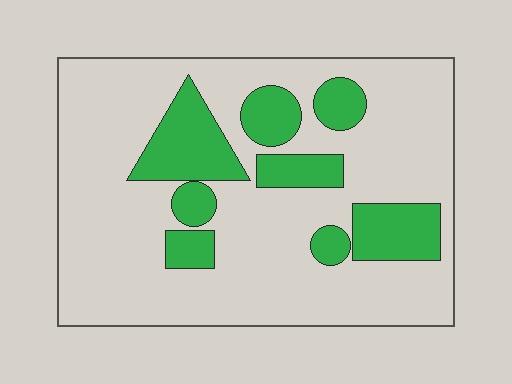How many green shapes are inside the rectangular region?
8.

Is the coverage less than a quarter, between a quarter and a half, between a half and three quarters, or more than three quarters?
Less than a quarter.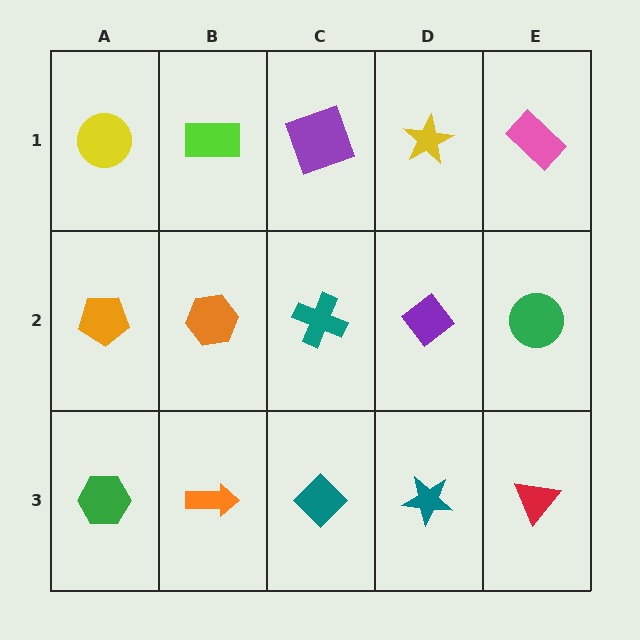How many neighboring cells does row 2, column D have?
4.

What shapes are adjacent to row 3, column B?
An orange hexagon (row 2, column B), a green hexagon (row 3, column A), a teal diamond (row 3, column C).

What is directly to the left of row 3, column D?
A teal diamond.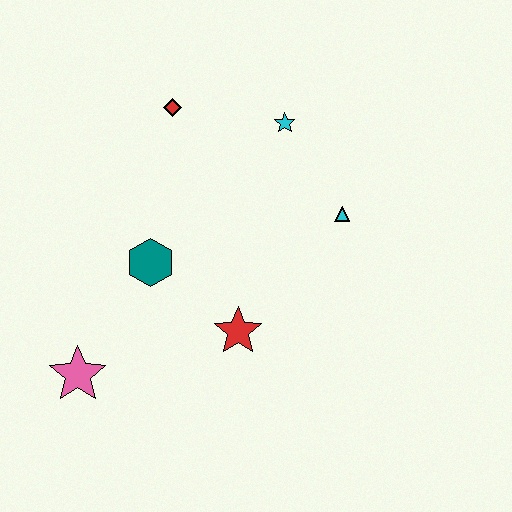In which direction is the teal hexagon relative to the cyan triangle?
The teal hexagon is to the left of the cyan triangle.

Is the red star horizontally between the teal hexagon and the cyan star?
Yes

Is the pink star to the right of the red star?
No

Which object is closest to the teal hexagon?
The red star is closest to the teal hexagon.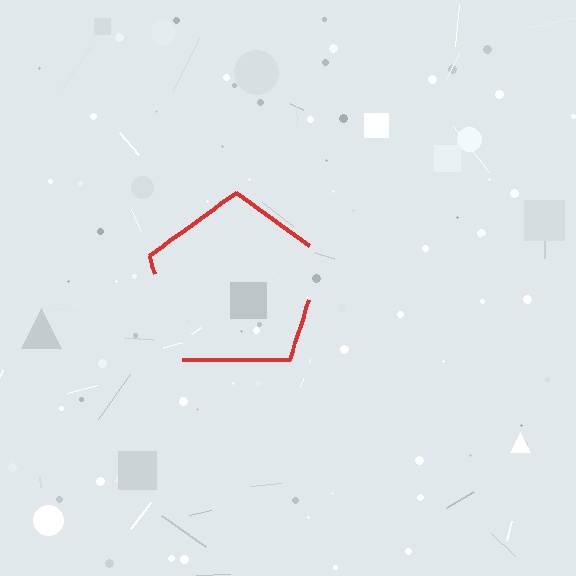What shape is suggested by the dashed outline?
The dashed outline suggests a pentagon.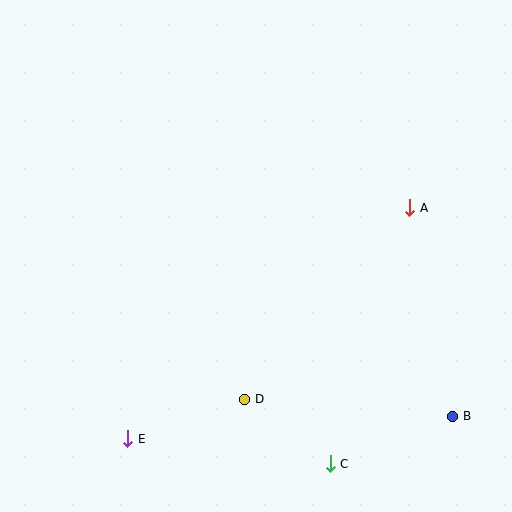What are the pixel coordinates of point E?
Point E is at (128, 439).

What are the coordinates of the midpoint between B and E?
The midpoint between B and E is at (290, 428).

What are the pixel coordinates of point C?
Point C is at (330, 464).